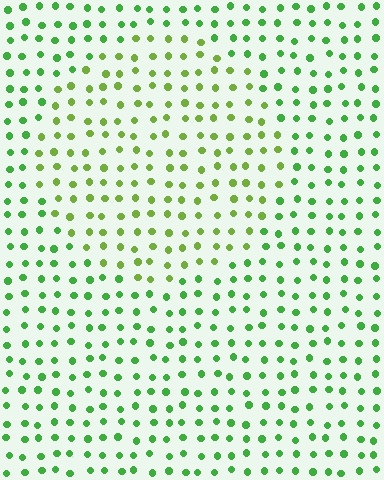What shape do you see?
I see a circle.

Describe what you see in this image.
The image is filled with small green elements in a uniform arrangement. A circle-shaped region is visible where the elements are tinted to a slightly different hue, forming a subtle color boundary.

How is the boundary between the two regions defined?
The boundary is defined purely by a slight shift in hue (about 29 degrees). Spacing, size, and orientation are identical on both sides.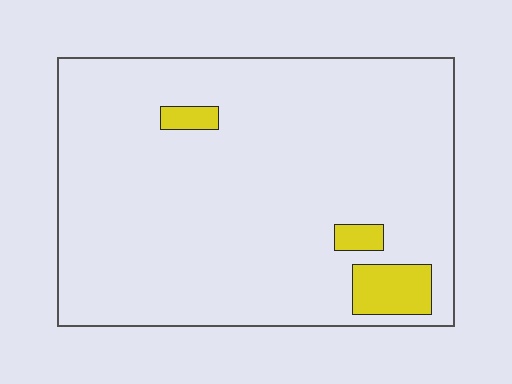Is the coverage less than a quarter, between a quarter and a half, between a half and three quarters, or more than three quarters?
Less than a quarter.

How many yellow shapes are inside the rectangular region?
3.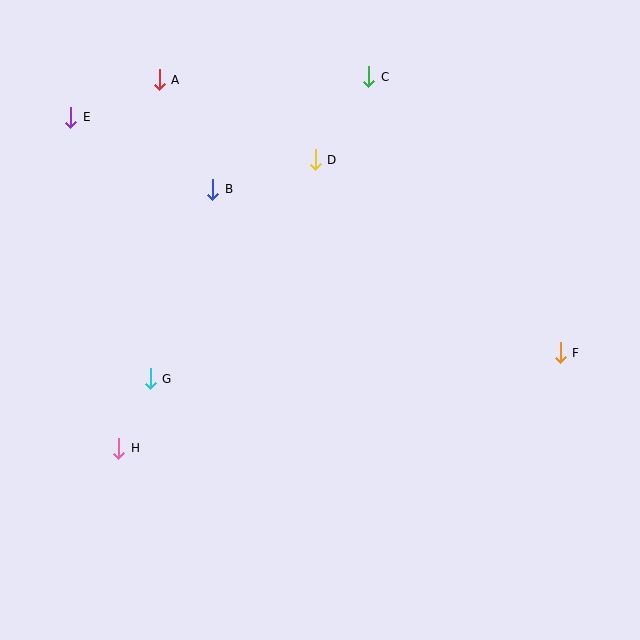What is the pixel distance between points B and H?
The distance between B and H is 276 pixels.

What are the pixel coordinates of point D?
Point D is at (315, 160).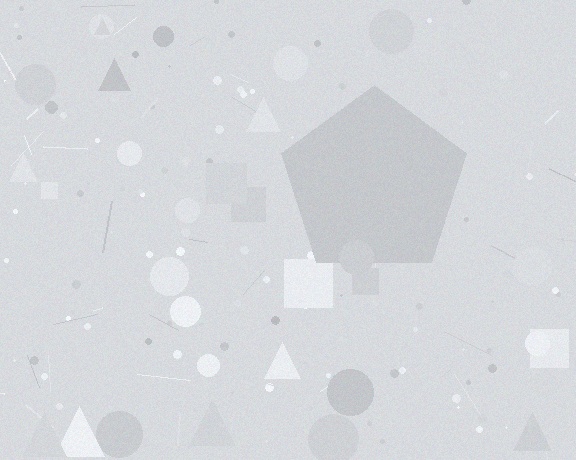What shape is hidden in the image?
A pentagon is hidden in the image.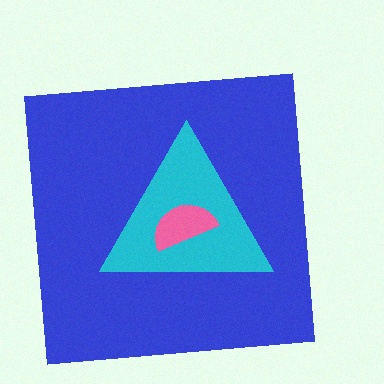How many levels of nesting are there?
3.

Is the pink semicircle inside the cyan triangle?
Yes.